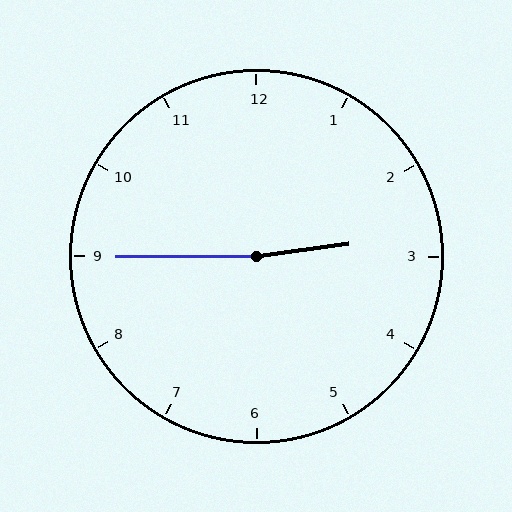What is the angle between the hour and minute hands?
Approximately 172 degrees.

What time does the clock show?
2:45.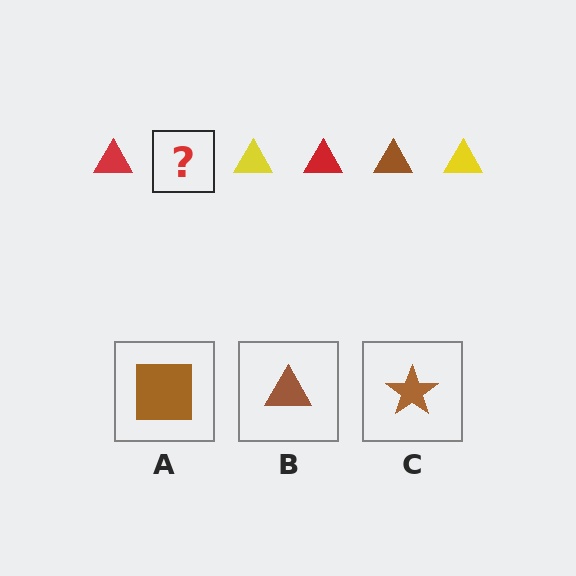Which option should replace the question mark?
Option B.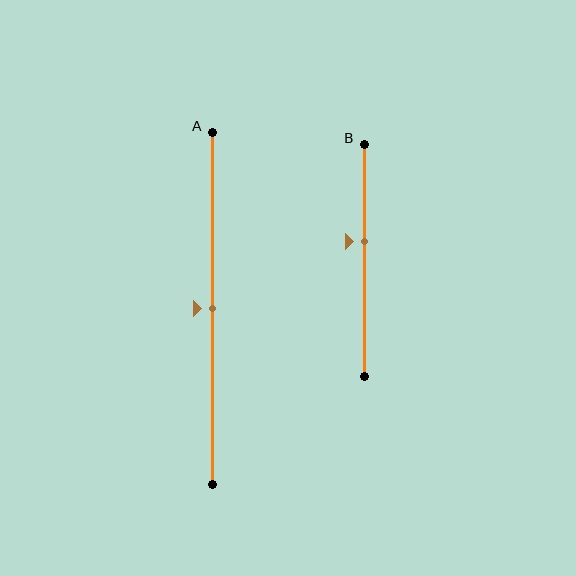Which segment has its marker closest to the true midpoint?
Segment A has its marker closest to the true midpoint.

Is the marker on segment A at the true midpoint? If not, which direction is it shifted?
Yes, the marker on segment A is at the true midpoint.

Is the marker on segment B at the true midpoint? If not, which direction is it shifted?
No, the marker on segment B is shifted upward by about 8% of the segment length.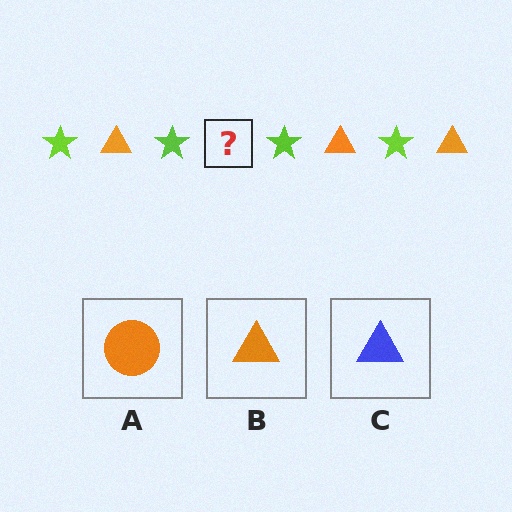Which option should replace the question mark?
Option B.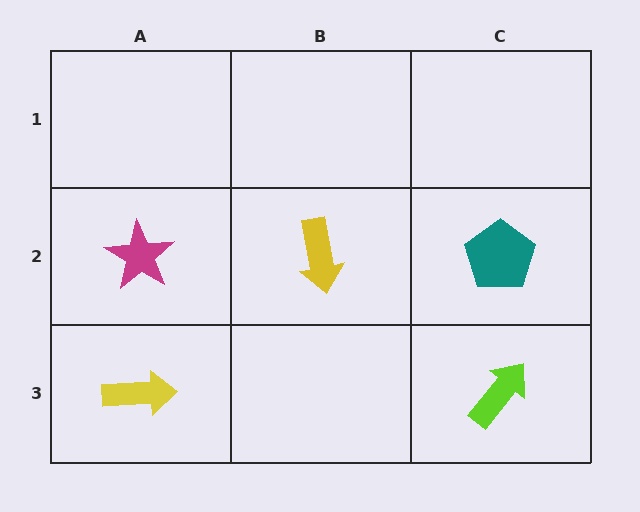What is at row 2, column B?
A yellow arrow.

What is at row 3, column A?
A yellow arrow.